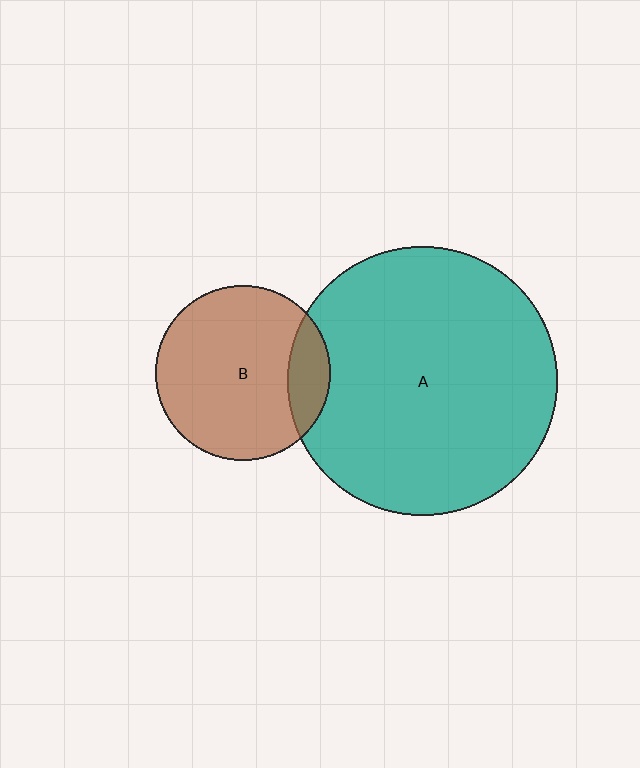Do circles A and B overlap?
Yes.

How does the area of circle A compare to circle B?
Approximately 2.4 times.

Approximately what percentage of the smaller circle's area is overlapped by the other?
Approximately 15%.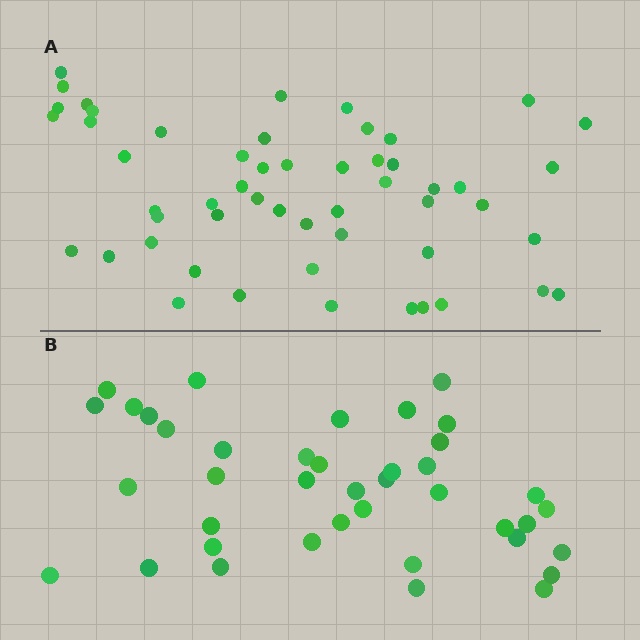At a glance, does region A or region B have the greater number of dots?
Region A (the top region) has more dots.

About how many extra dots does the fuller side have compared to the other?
Region A has approximately 15 more dots than region B.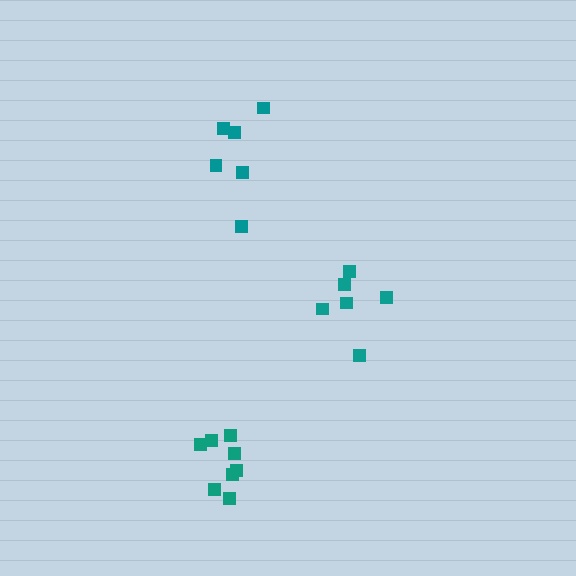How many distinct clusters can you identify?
There are 3 distinct clusters.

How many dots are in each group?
Group 1: 8 dots, Group 2: 6 dots, Group 3: 6 dots (20 total).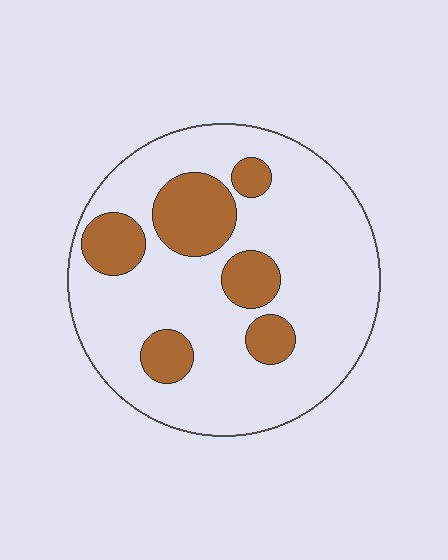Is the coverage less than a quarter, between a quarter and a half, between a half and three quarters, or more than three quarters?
Less than a quarter.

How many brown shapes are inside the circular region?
6.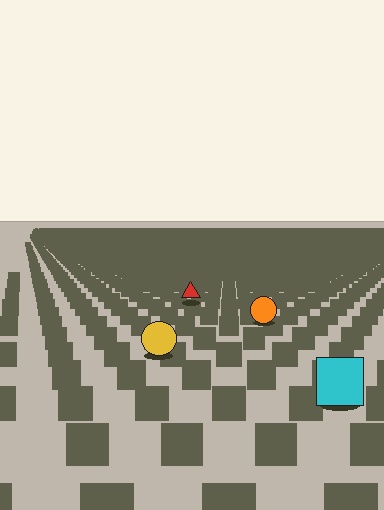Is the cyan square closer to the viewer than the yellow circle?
Yes. The cyan square is closer — you can tell from the texture gradient: the ground texture is coarser near it.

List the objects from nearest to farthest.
From nearest to farthest: the cyan square, the yellow circle, the orange circle, the red triangle.